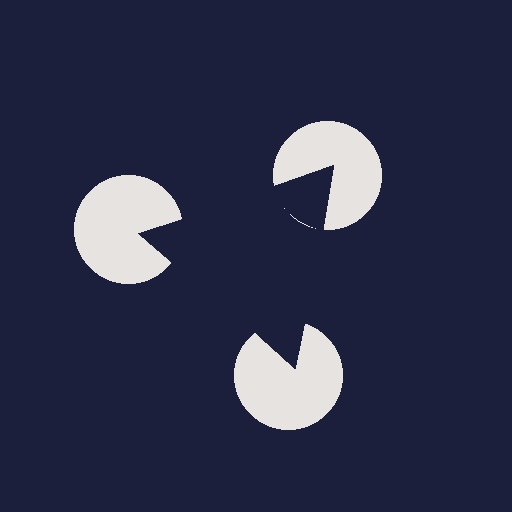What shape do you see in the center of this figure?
An illusory triangle — its edges are inferred from the aligned wedge cuts in the pac-man discs, not physically drawn.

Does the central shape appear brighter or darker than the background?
It typically appears slightly darker than the background, even though no actual brightness change is drawn.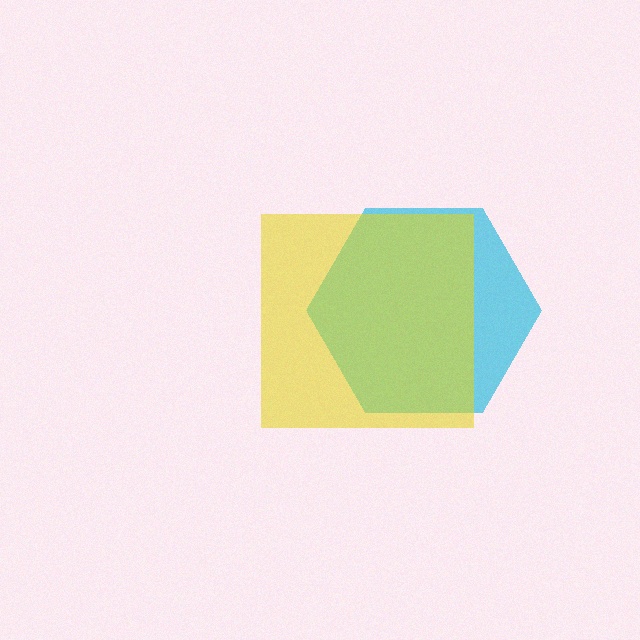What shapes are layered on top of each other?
The layered shapes are: a cyan hexagon, a yellow square.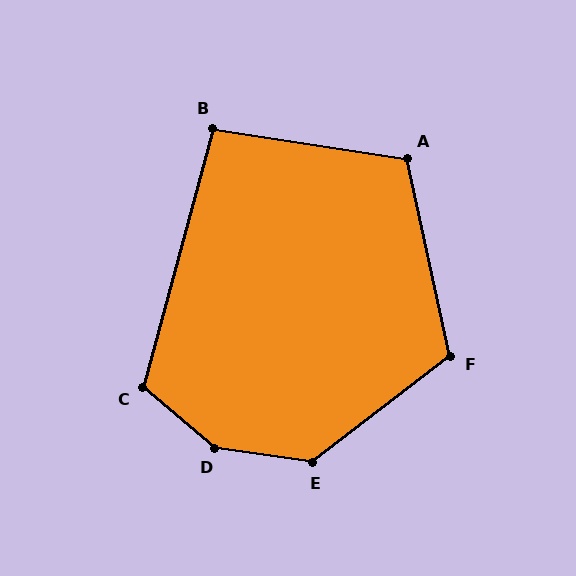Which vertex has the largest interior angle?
D, at approximately 148 degrees.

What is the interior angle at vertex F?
Approximately 115 degrees (obtuse).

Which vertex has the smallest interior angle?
B, at approximately 96 degrees.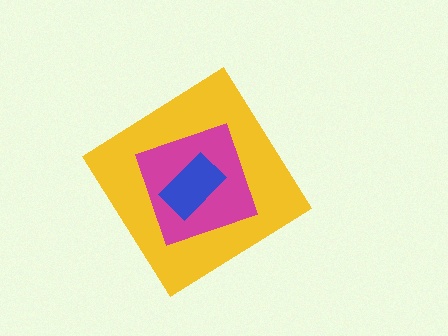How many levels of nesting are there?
3.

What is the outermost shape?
The yellow diamond.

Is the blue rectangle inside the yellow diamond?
Yes.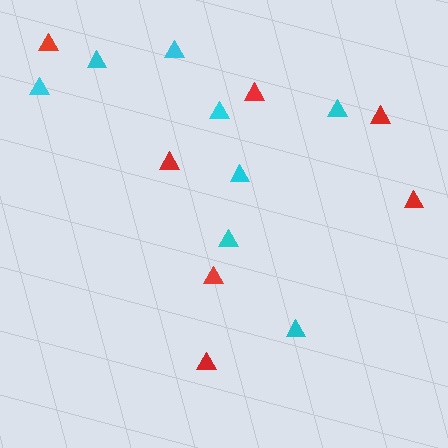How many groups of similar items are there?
There are 2 groups: one group of red triangles (7) and one group of cyan triangles (8).